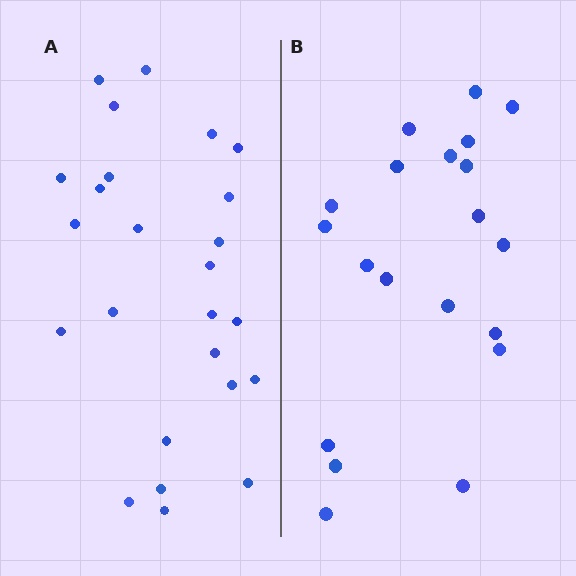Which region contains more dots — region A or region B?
Region A (the left region) has more dots.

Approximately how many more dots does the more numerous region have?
Region A has about 5 more dots than region B.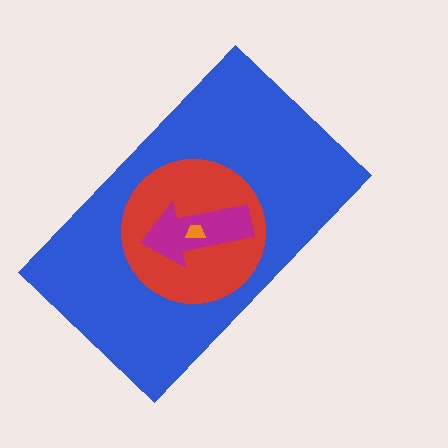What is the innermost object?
The orange trapezoid.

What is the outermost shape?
The blue rectangle.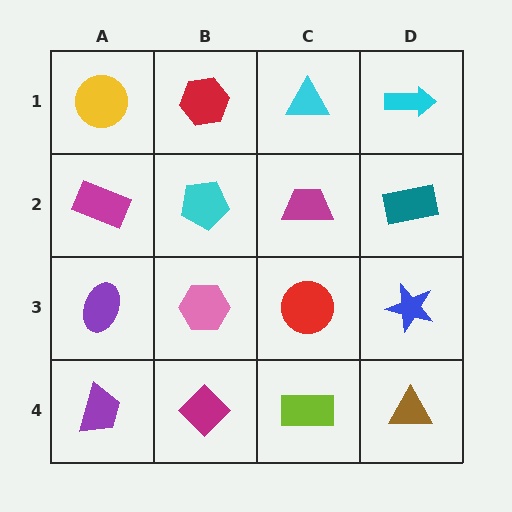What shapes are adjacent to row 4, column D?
A blue star (row 3, column D), a lime rectangle (row 4, column C).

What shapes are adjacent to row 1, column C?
A magenta trapezoid (row 2, column C), a red hexagon (row 1, column B), a cyan arrow (row 1, column D).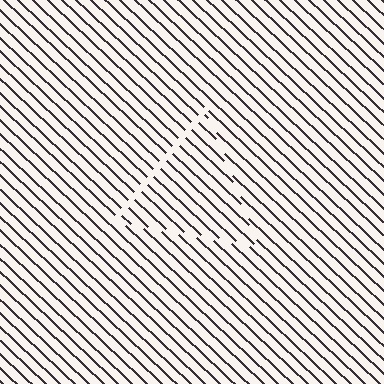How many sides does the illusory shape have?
3 sides — the line-ends trace a triangle.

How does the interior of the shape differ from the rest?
The interior of the shape contains the same grating, shifted by half a period — the contour is defined by the phase discontinuity where line-ends from the inner and outer gratings abut.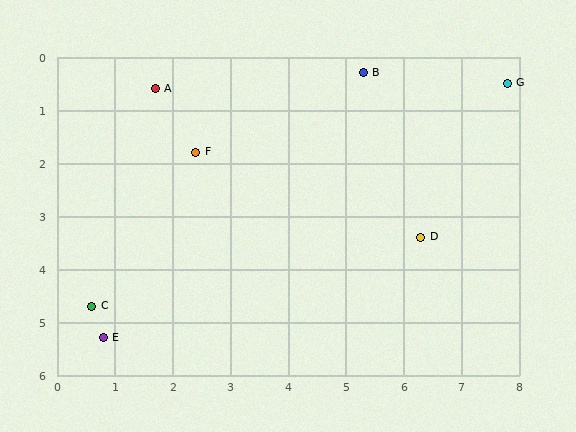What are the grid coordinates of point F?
Point F is at approximately (2.4, 1.8).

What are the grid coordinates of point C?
Point C is at approximately (0.6, 4.7).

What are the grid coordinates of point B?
Point B is at approximately (5.3, 0.3).